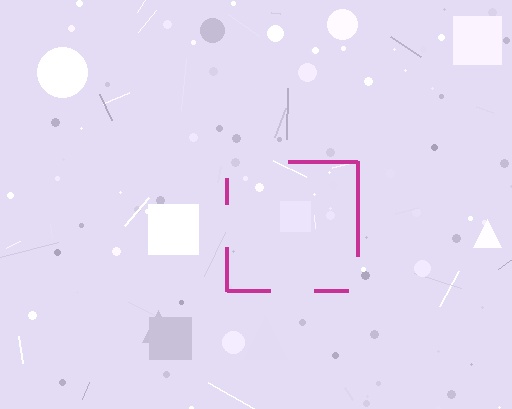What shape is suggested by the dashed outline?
The dashed outline suggests a square.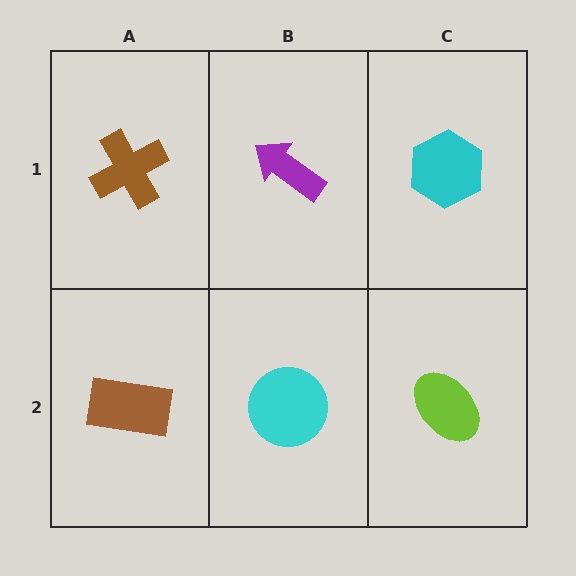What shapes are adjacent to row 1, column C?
A lime ellipse (row 2, column C), a purple arrow (row 1, column B).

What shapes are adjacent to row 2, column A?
A brown cross (row 1, column A), a cyan circle (row 2, column B).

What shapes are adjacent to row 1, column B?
A cyan circle (row 2, column B), a brown cross (row 1, column A), a cyan hexagon (row 1, column C).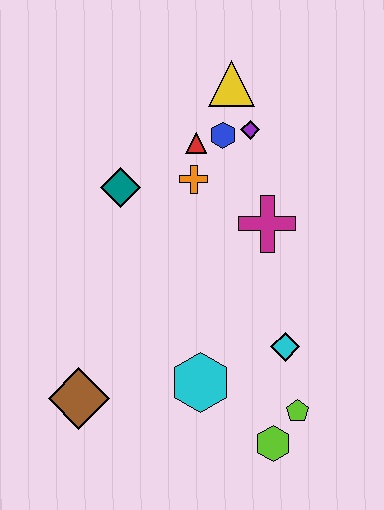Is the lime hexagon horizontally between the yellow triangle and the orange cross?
No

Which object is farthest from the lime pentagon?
The yellow triangle is farthest from the lime pentagon.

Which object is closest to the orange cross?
The red triangle is closest to the orange cross.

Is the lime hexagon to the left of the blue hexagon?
No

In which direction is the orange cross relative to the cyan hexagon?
The orange cross is above the cyan hexagon.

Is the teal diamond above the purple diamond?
No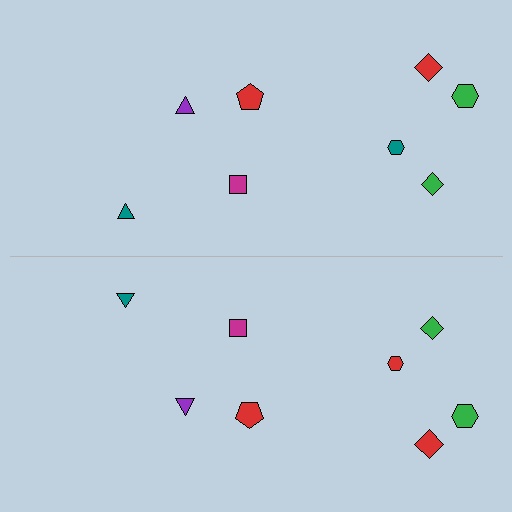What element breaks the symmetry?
The red hexagon on the bottom side breaks the symmetry — its mirror counterpart is teal.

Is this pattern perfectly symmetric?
No, the pattern is not perfectly symmetric. The red hexagon on the bottom side breaks the symmetry — its mirror counterpart is teal.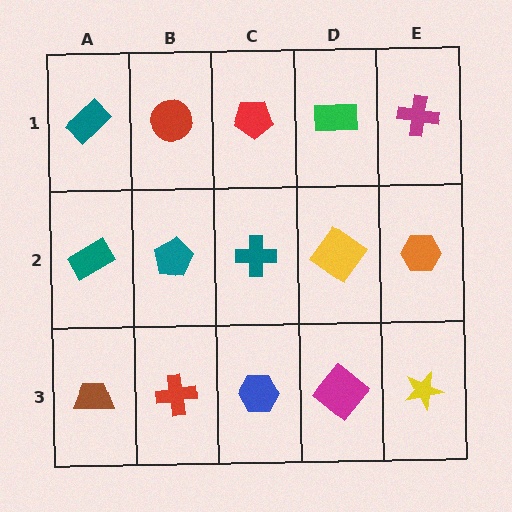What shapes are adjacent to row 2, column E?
A magenta cross (row 1, column E), a yellow star (row 3, column E), a yellow diamond (row 2, column D).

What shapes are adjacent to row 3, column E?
An orange hexagon (row 2, column E), a magenta diamond (row 3, column D).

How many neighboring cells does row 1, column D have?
3.